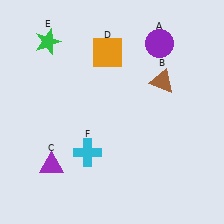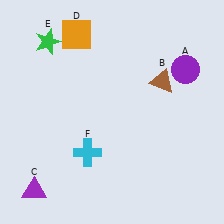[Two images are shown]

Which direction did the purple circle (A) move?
The purple circle (A) moved right.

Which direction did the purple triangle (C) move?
The purple triangle (C) moved down.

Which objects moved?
The objects that moved are: the purple circle (A), the purple triangle (C), the orange square (D).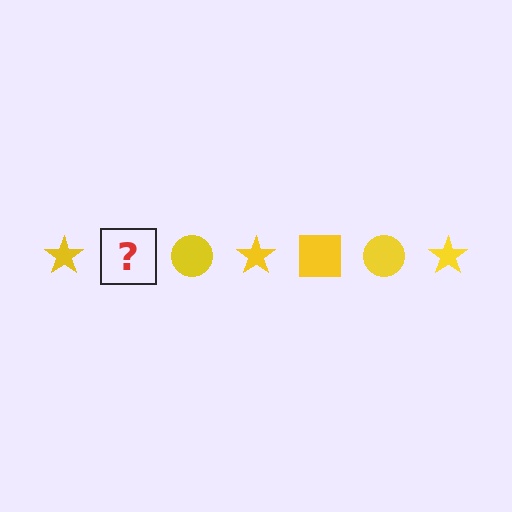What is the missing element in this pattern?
The missing element is a yellow square.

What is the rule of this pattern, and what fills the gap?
The rule is that the pattern cycles through star, square, circle shapes in yellow. The gap should be filled with a yellow square.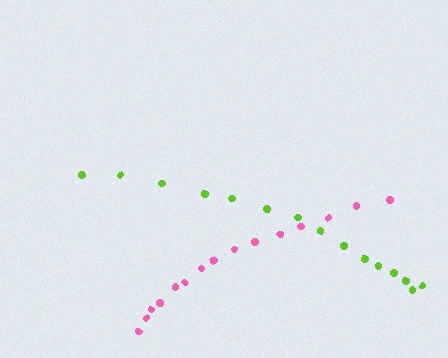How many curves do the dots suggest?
There are 2 distinct paths.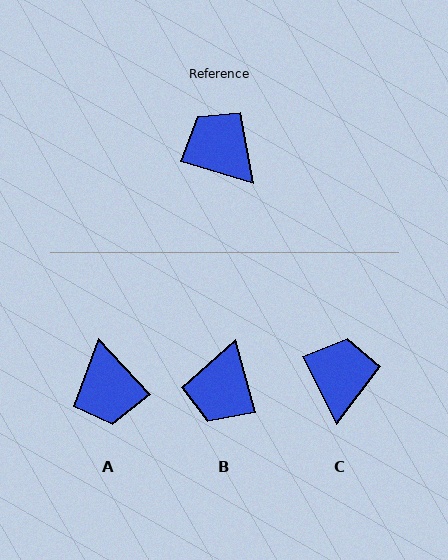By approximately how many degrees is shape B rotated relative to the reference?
Approximately 121 degrees counter-clockwise.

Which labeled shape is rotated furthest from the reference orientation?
A, about 149 degrees away.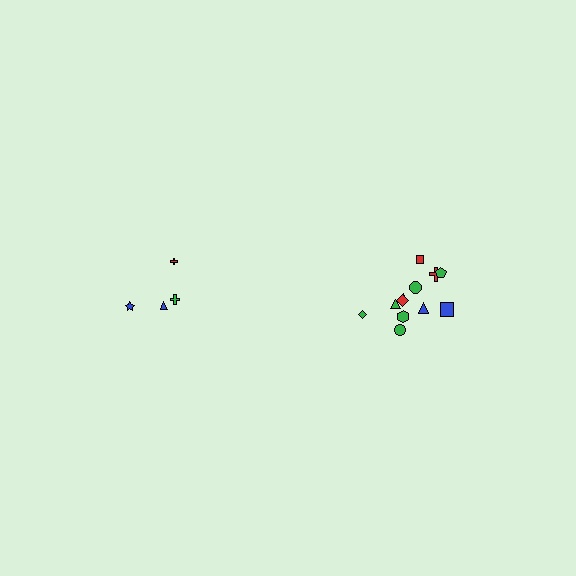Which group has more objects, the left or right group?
The right group.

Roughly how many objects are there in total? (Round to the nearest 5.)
Roughly 15 objects in total.